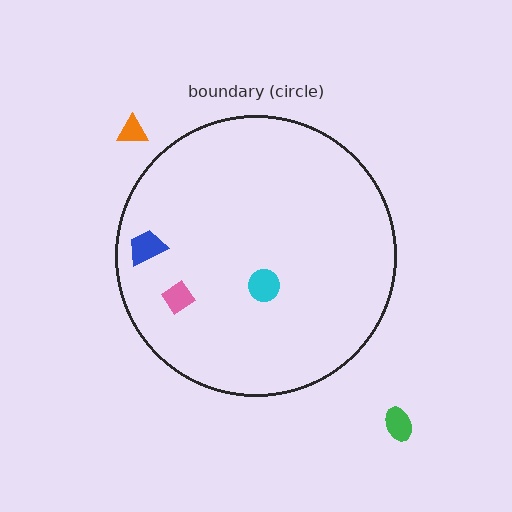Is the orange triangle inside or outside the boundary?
Outside.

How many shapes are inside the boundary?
3 inside, 2 outside.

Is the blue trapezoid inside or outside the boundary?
Inside.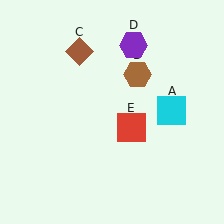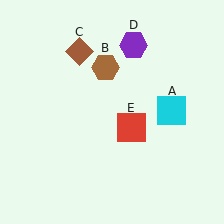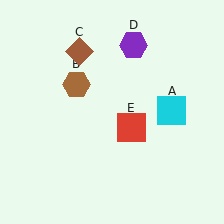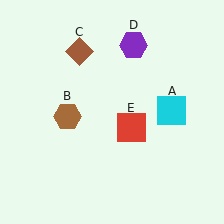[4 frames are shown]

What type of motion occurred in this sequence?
The brown hexagon (object B) rotated counterclockwise around the center of the scene.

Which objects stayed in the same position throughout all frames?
Cyan square (object A) and brown diamond (object C) and purple hexagon (object D) and red square (object E) remained stationary.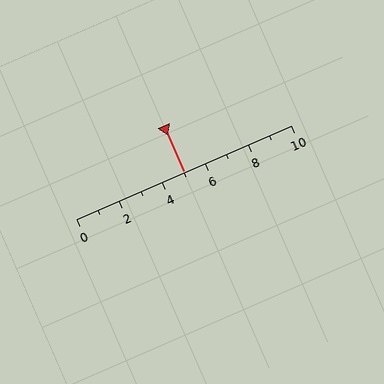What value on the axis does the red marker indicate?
The marker indicates approximately 5.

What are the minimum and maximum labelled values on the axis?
The axis runs from 0 to 10.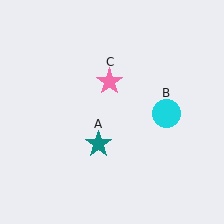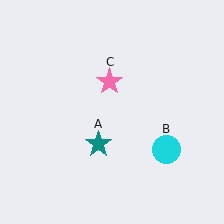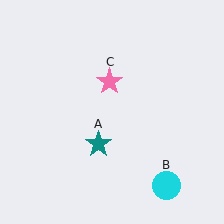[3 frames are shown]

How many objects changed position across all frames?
1 object changed position: cyan circle (object B).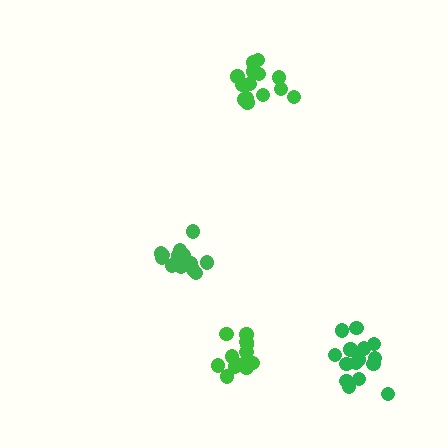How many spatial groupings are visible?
There are 4 spatial groupings.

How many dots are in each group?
Group 1: 15 dots, Group 2: 15 dots, Group 3: 12 dots, Group 4: 15 dots (57 total).